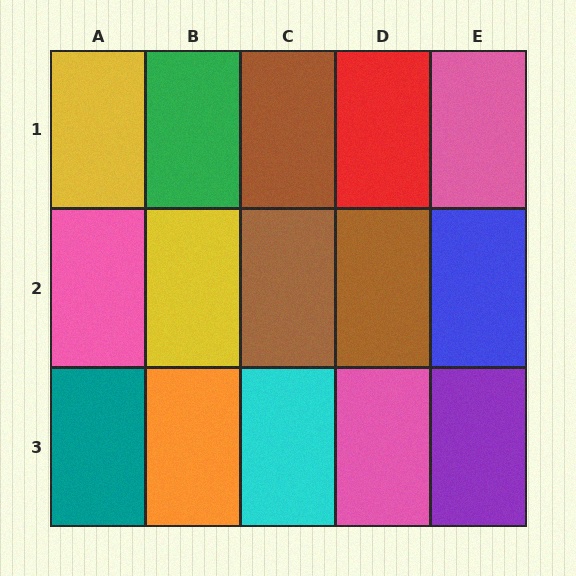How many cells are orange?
1 cell is orange.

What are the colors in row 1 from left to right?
Yellow, green, brown, red, pink.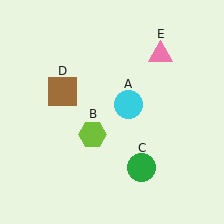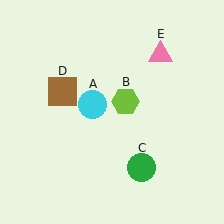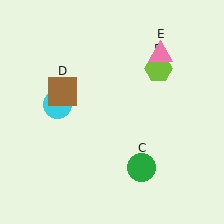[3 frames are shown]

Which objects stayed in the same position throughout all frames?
Green circle (object C) and brown square (object D) and pink triangle (object E) remained stationary.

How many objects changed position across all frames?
2 objects changed position: cyan circle (object A), lime hexagon (object B).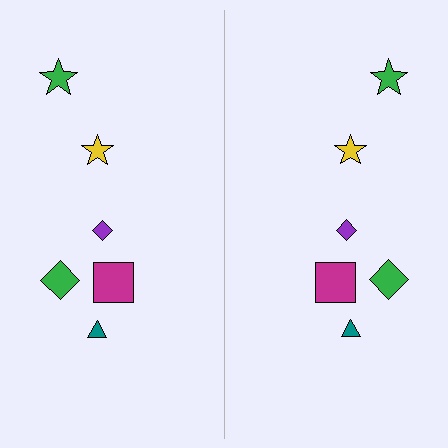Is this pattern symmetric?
Yes, this pattern has bilateral (reflection) symmetry.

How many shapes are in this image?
There are 12 shapes in this image.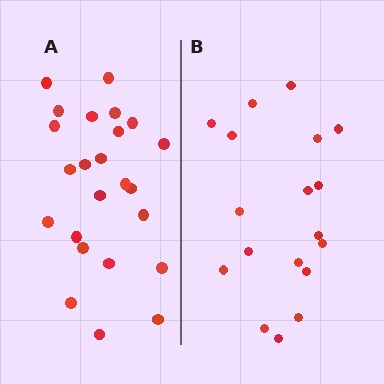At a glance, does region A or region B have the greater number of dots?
Region A (the left region) has more dots.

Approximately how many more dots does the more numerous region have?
Region A has about 6 more dots than region B.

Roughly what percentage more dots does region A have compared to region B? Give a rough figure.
About 35% more.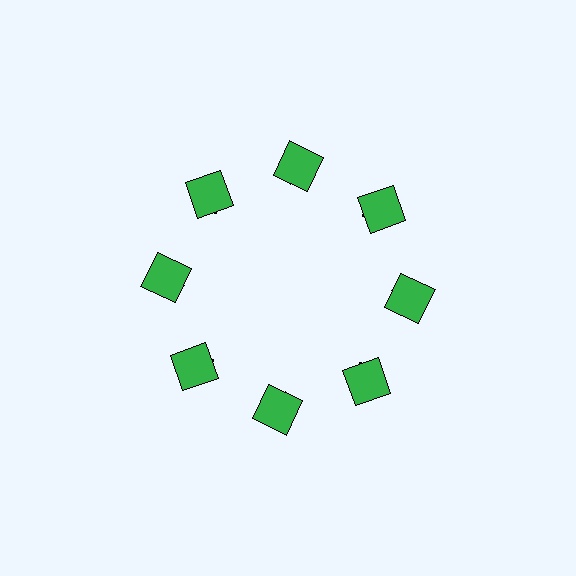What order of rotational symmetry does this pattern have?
This pattern has 8-fold rotational symmetry.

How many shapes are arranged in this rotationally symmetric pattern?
There are 16 shapes, arranged in 8 groups of 2.